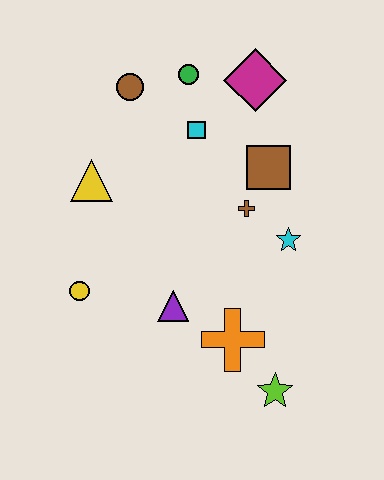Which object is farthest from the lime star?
The brown circle is farthest from the lime star.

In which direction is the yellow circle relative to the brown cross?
The yellow circle is to the left of the brown cross.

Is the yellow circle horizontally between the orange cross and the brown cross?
No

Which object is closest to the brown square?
The brown cross is closest to the brown square.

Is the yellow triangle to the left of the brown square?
Yes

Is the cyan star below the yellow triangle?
Yes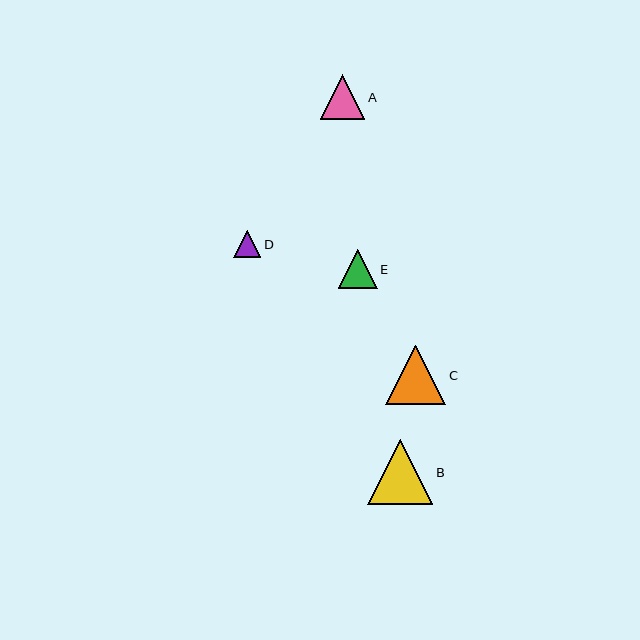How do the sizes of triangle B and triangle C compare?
Triangle B and triangle C are approximately the same size.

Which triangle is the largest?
Triangle B is the largest with a size of approximately 65 pixels.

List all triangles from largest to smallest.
From largest to smallest: B, C, A, E, D.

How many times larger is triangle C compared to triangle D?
Triangle C is approximately 2.2 times the size of triangle D.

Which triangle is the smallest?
Triangle D is the smallest with a size of approximately 27 pixels.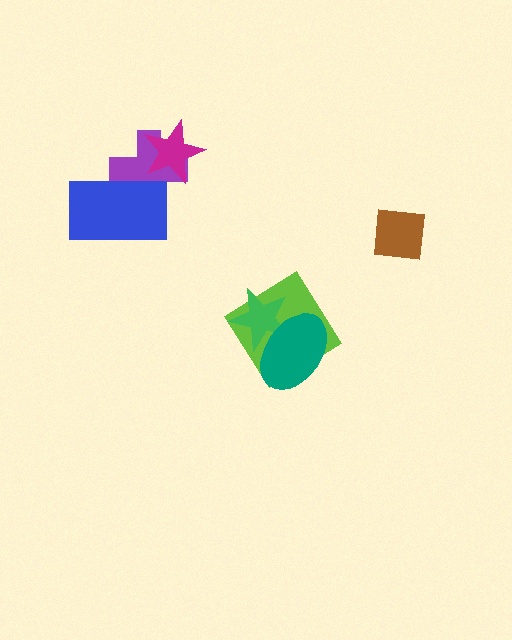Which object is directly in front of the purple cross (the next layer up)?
The magenta star is directly in front of the purple cross.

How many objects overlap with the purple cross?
2 objects overlap with the purple cross.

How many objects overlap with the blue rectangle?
1 object overlaps with the blue rectangle.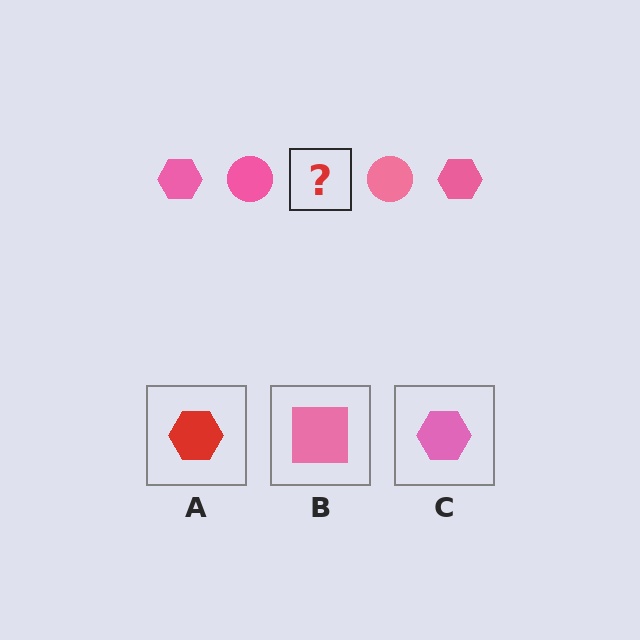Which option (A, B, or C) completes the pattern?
C.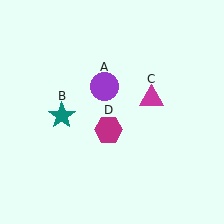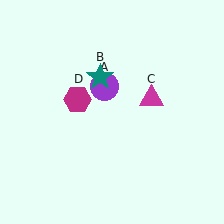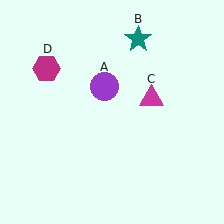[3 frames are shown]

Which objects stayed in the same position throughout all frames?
Purple circle (object A) and magenta triangle (object C) remained stationary.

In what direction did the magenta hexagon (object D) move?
The magenta hexagon (object D) moved up and to the left.